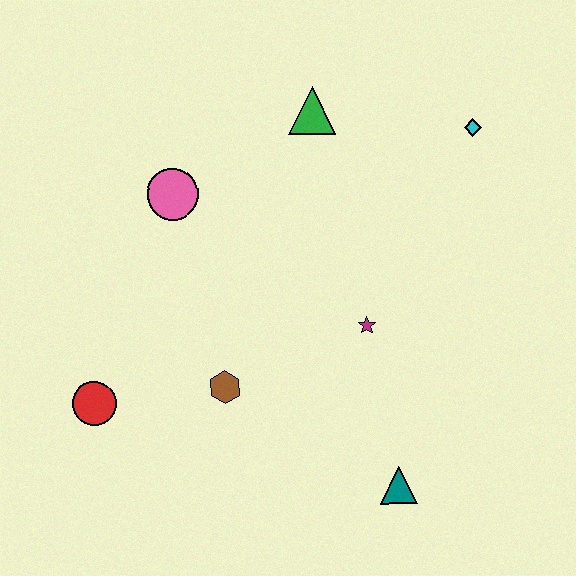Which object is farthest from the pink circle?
The teal triangle is farthest from the pink circle.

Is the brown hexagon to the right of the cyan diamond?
No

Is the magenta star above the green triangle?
No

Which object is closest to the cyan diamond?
The green triangle is closest to the cyan diamond.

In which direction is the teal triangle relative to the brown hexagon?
The teal triangle is to the right of the brown hexagon.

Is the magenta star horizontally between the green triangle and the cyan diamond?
Yes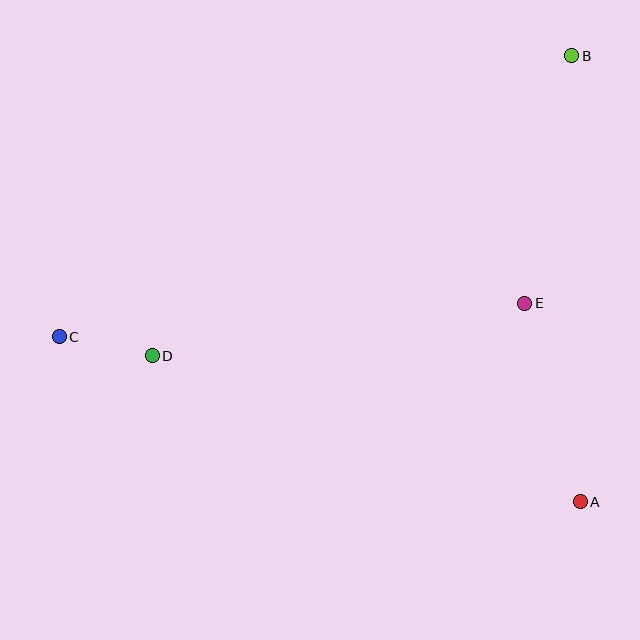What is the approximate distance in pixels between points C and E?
The distance between C and E is approximately 467 pixels.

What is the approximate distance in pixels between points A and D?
The distance between A and D is approximately 452 pixels.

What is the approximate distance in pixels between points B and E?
The distance between B and E is approximately 252 pixels.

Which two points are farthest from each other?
Points B and C are farthest from each other.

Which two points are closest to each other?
Points C and D are closest to each other.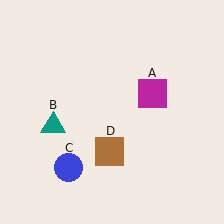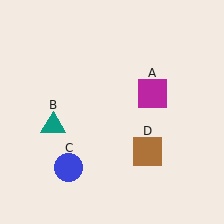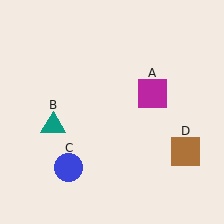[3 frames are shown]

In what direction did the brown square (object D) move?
The brown square (object D) moved right.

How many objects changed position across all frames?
1 object changed position: brown square (object D).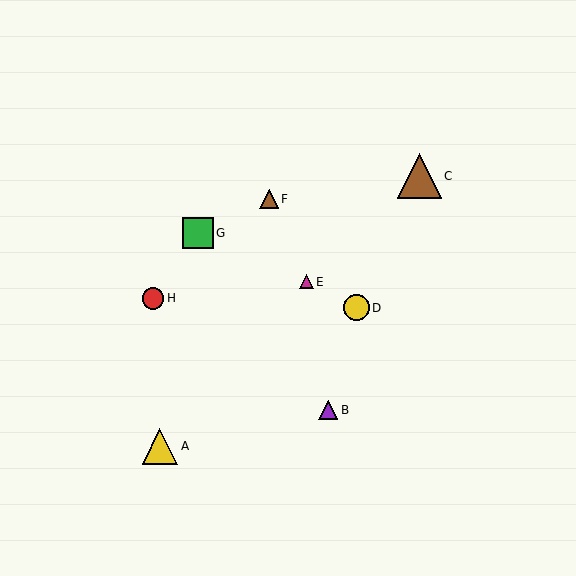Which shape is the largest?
The brown triangle (labeled C) is the largest.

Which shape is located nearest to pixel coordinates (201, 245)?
The green square (labeled G) at (198, 233) is nearest to that location.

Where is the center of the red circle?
The center of the red circle is at (153, 298).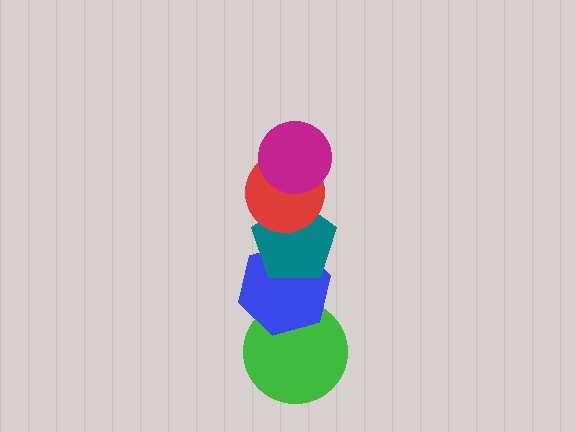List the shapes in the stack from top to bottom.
From top to bottom: the magenta circle, the red circle, the teal pentagon, the blue hexagon, the green circle.